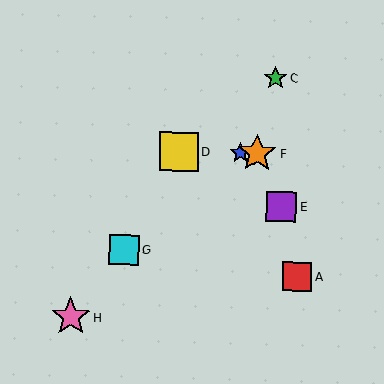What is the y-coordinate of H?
Object H is at y≈317.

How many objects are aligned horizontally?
3 objects (B, D, F) are aligned horizontally.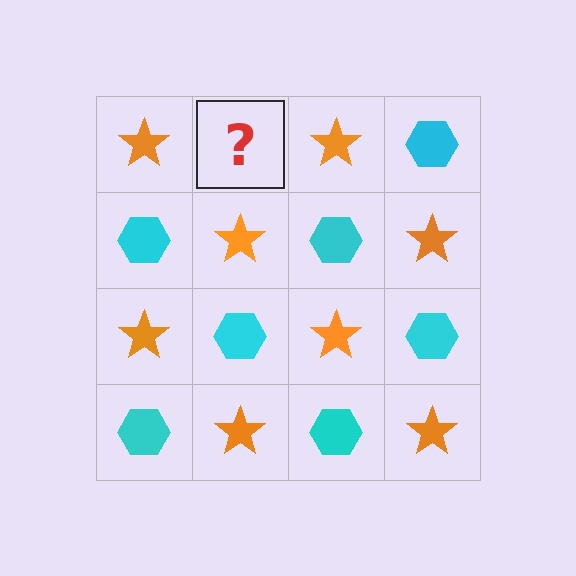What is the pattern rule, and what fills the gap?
The rule is that it alternates orange star and cyan hexagon in a checkerboard pattern. The gap should be filled with a cyan hexagon.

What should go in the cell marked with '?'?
The missing cell should contain a cyan hexagon.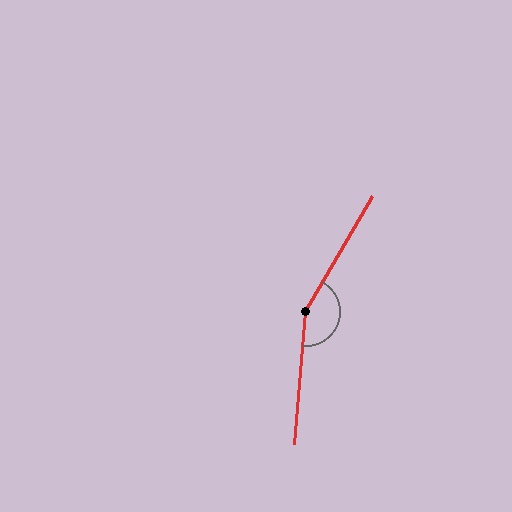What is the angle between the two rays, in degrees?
Approximately 155 degrees.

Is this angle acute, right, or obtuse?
It is obtuse.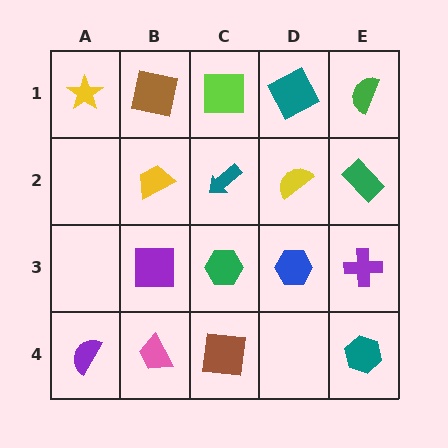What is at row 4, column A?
A purple semicircle.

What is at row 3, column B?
A purple square.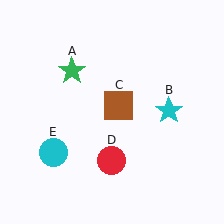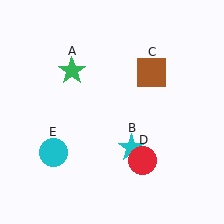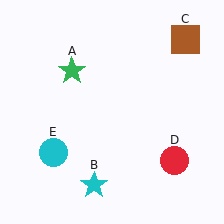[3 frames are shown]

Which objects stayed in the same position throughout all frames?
Green star (object A) and cyan circle (object E) remained stationary.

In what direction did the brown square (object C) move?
The brown square (object C) moved up and to the right.